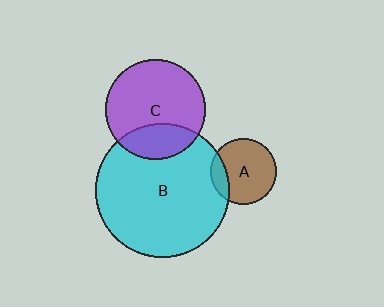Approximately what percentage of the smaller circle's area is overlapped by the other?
Approximately 25%.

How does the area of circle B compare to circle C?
Approximately 1.8 times.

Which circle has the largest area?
Circle B (cyan).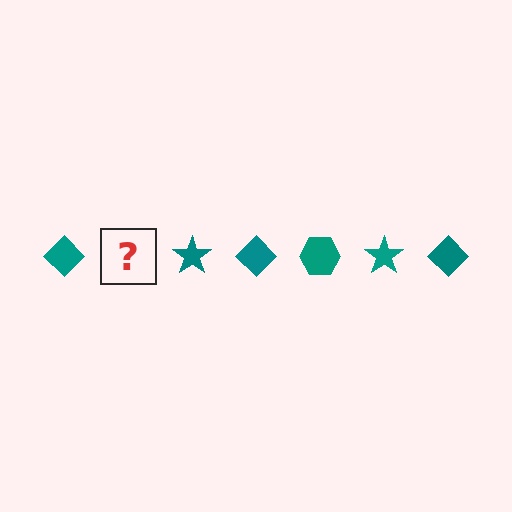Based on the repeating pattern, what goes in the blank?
The blank should be a teal hexagon.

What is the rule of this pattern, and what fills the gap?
The rule is that the pattern cycles through diamond, hexagon, star shapes in teal. The gap should be filled with a teal hexagon.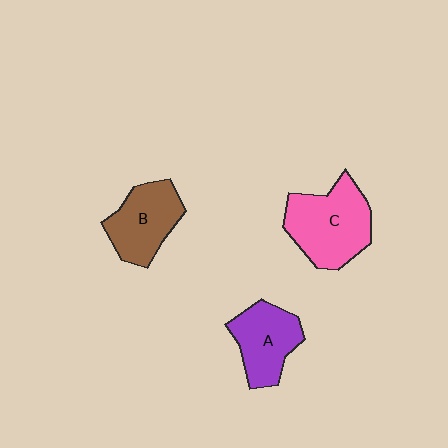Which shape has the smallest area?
Shape A (purple).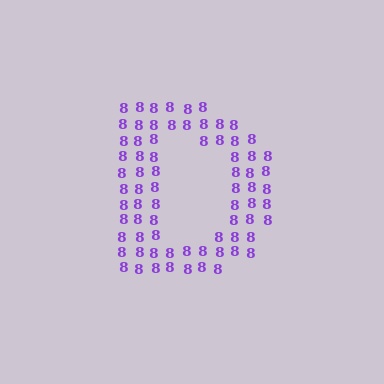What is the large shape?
The large shape is the letter D.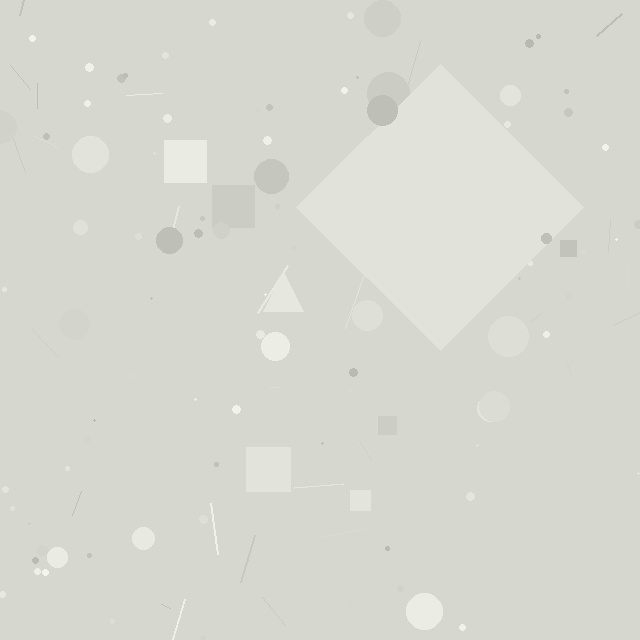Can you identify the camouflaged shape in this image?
The camouflaged shape is a diamond.